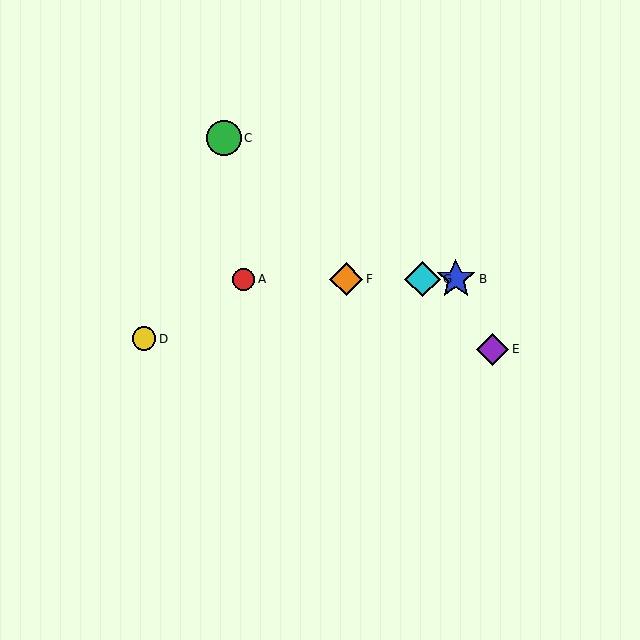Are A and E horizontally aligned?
No, A is at y≈279 and E is at y≈349.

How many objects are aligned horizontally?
4 objects (A, B, F, G) are aligned horizontally.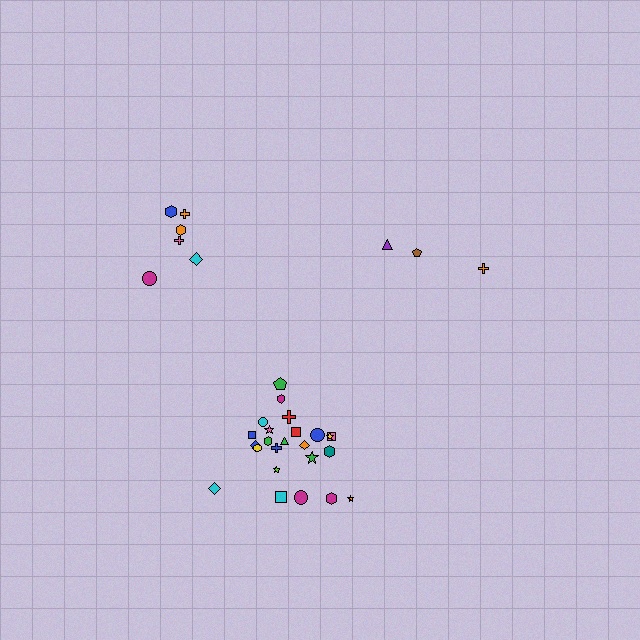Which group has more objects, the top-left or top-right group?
The top-left group.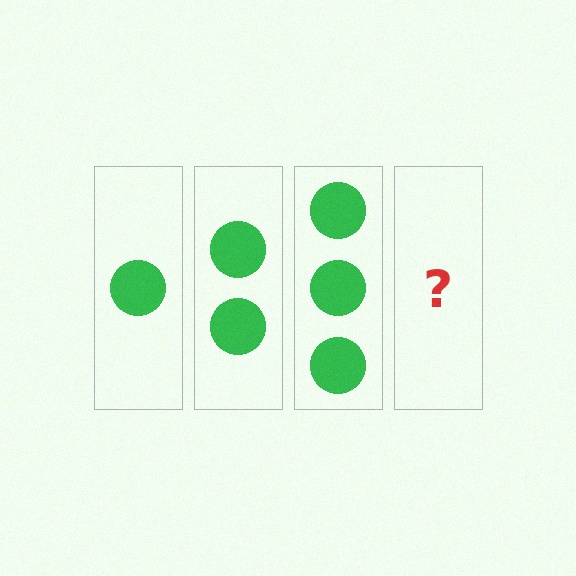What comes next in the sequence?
The next element should be 4 circles.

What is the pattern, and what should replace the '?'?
The pattern is that each step adds one more circle. The '?' should be 4 circles.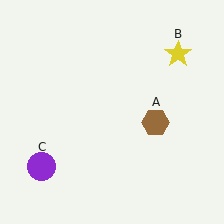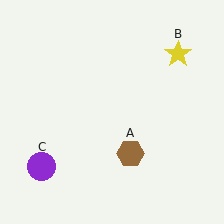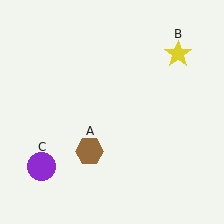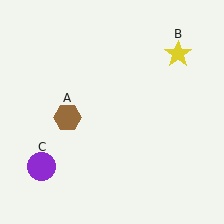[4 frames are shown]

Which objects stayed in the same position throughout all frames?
Yellow star (object B) and purple circle (object C) remained stationary.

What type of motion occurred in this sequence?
The brown hexagon (object A) rotated clockwise around the center of the scene.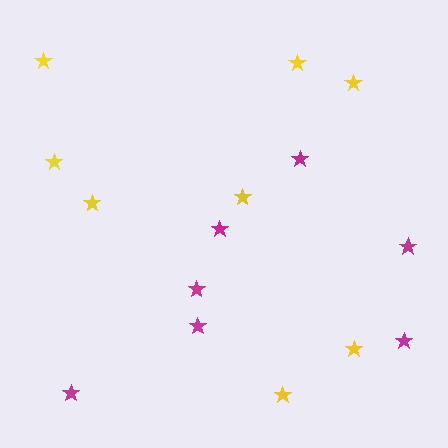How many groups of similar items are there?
There are 2 groups: one group of magenta stars (7) and one group of yellow stars (8).